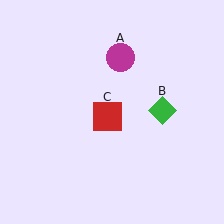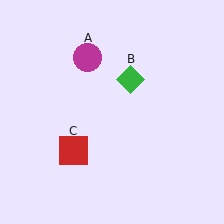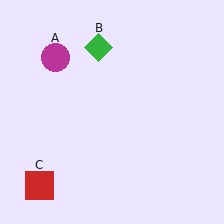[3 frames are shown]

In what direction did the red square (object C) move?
The red square (object C) moved down and to the left.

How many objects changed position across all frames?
3 objects changed position: magenta circle (object A), green diamond (object B), red square (object C).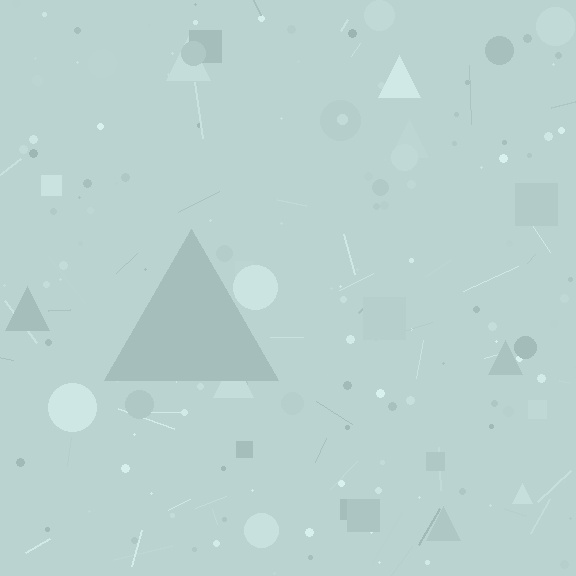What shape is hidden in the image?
A triangle is hidden in the image.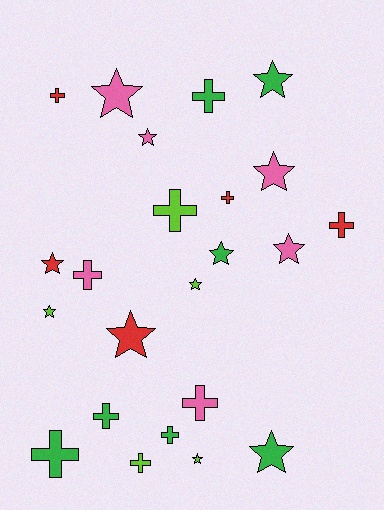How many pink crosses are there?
There are 2 pink crosses.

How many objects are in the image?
There are 23 objects.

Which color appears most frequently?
Green, with 7 objects.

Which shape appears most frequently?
Star, with 12 objects.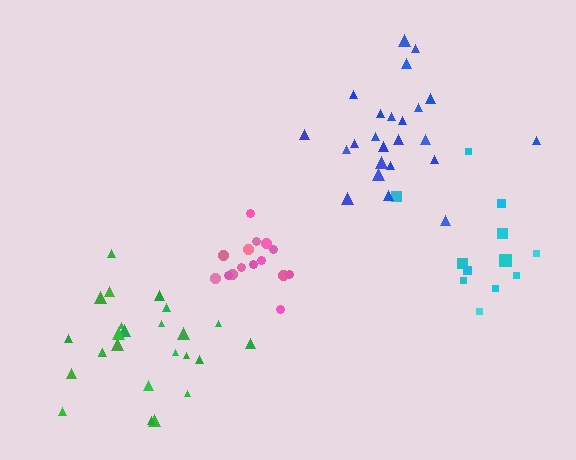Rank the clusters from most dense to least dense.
pink, blue, green, cyan.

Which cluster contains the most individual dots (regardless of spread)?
Green (25).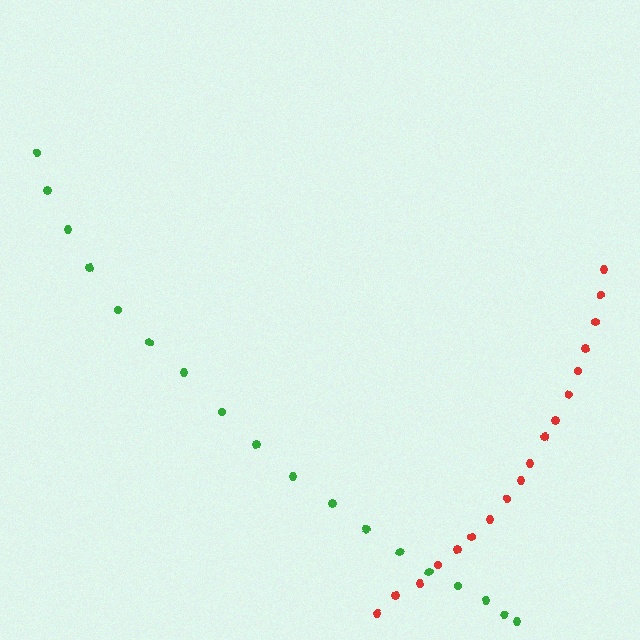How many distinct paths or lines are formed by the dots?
There are 2 distinct paths.